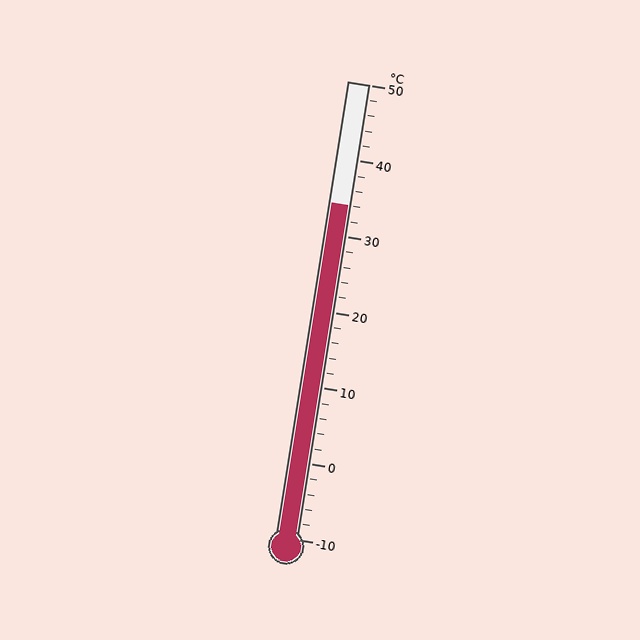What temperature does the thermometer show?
The thermometer shows approximately 34°C.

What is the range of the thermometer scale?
The thermometer scale ranges from -10°C to 50°C.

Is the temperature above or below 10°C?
The temperature is above 10°C.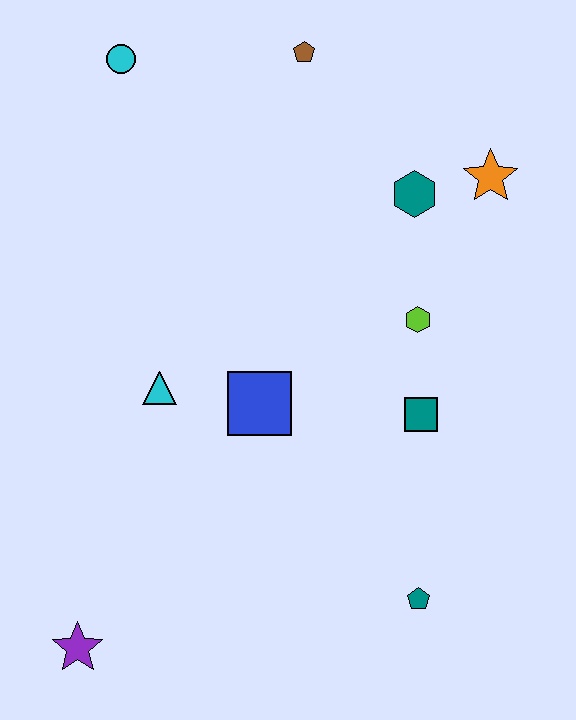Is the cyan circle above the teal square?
Yes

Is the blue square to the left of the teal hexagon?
Yes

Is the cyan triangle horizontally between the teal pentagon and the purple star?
Yes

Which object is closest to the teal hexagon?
The orange star is closest to the teal hexagon.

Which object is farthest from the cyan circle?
The teal pentagon is farthest from the cyan circle.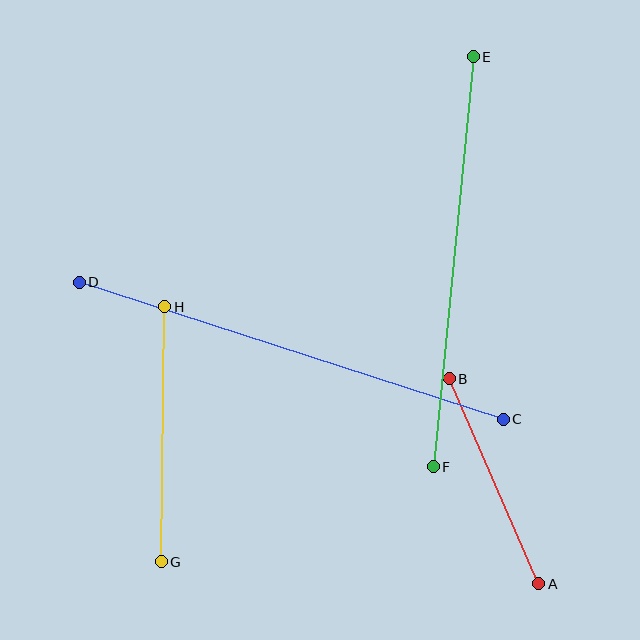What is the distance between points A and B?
The distance is approximately 224 pixels.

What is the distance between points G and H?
The distance is approximately 255 pixels.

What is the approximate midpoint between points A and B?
The midpoint is at approximately (494, 481) pixels.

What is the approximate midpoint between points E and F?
The midpoint is at approximately (453, 262) pixels.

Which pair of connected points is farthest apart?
Points C and D are farthest apart.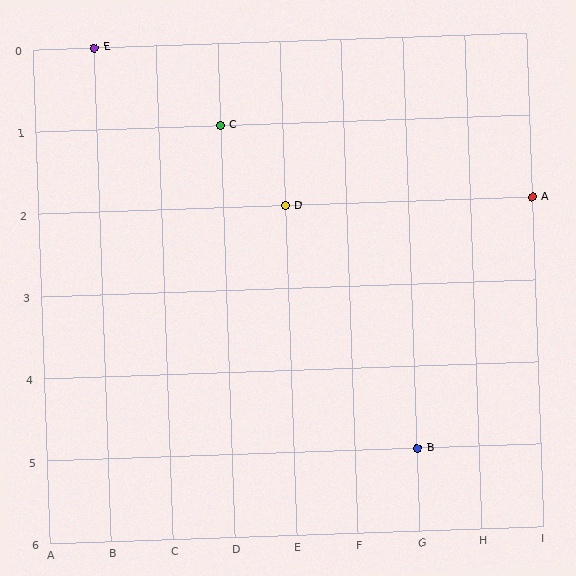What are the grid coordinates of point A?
Point A is at grid coordinates (I, 2).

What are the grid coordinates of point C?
Point C is at grid coordinates (D, 1).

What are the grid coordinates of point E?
Point E is at grid coordinates (B, 0).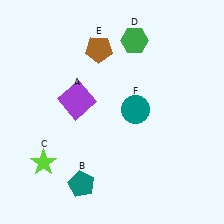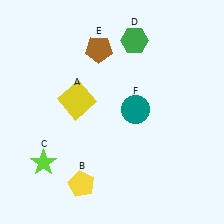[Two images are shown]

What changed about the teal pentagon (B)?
In Image 1, B is teal. In Image 2, it changed to yellow.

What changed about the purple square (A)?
In Image 1, A is purple. In Image 2, it changed to yellow.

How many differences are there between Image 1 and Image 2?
There are 2 differences between the two images.